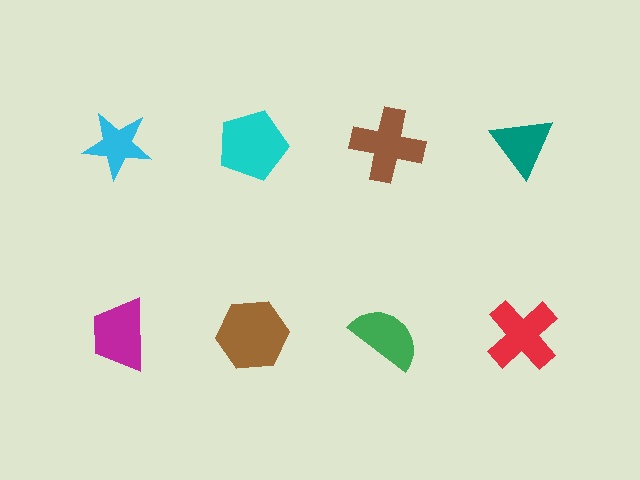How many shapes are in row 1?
4 shapes.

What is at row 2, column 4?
A red cross.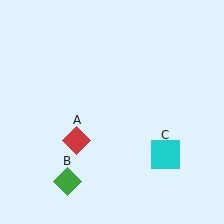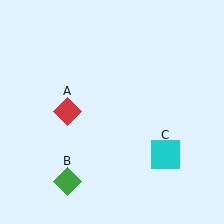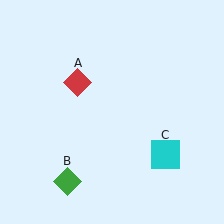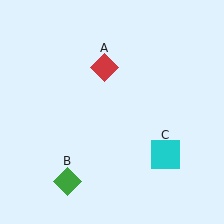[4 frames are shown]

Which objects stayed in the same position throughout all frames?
Green diamond (object B) and cyan square (object C) remained stationary.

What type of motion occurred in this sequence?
The red diamond (object A) rotated clockwise around the center of the scene.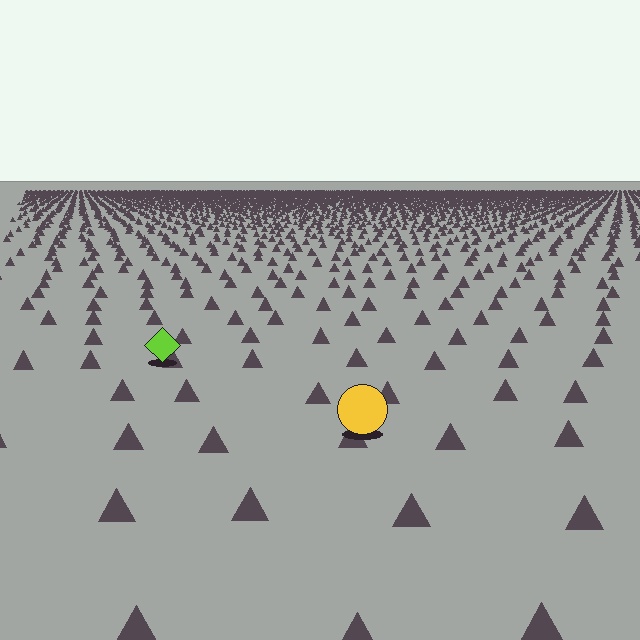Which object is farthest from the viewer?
The lime diamond is farthest from the viewer. It appears smaller and the ground texture around it is denser.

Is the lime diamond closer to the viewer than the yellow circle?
No. The yellow circle is closer — you can tell from the texture gradient: the ground texture is coarser near it.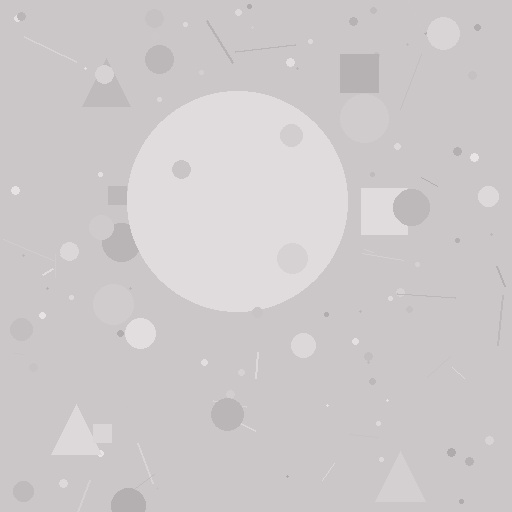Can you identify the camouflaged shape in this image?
The camouflaged shape is a circle.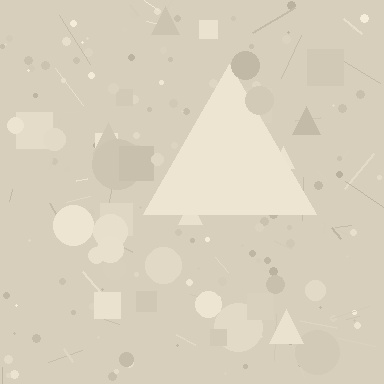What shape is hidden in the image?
A triangle is hidden in the image.